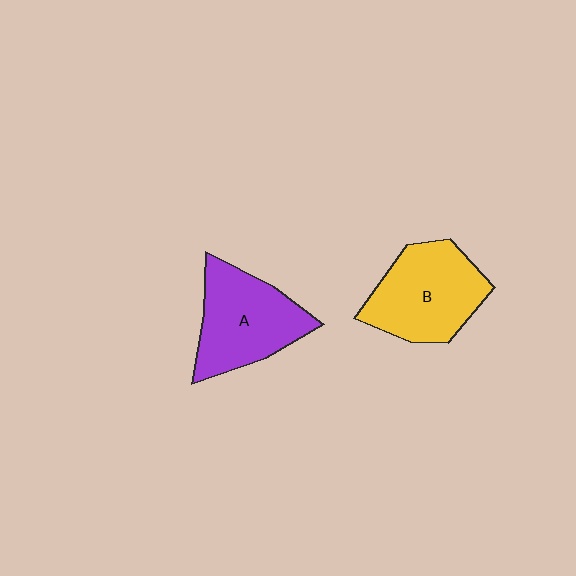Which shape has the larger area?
Shape B (yellow).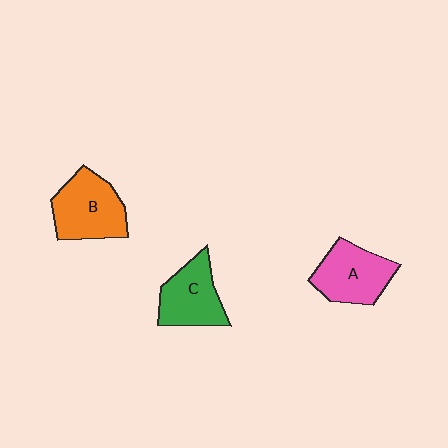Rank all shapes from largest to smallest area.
From largest to smallest: B (orange), A (pink), C (green).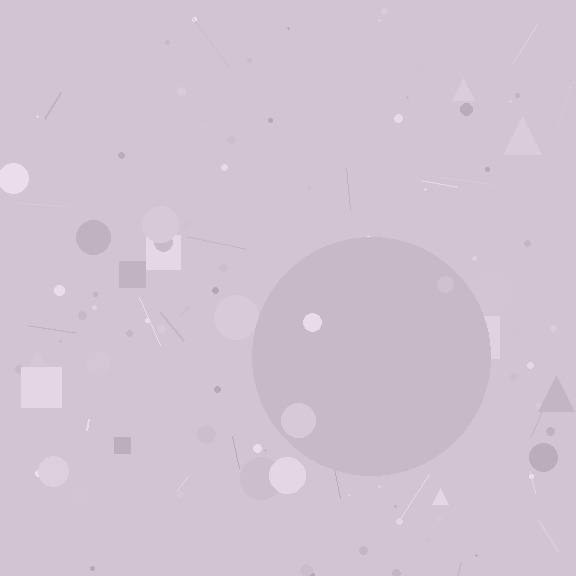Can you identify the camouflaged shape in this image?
The camouflaged shape is a circle.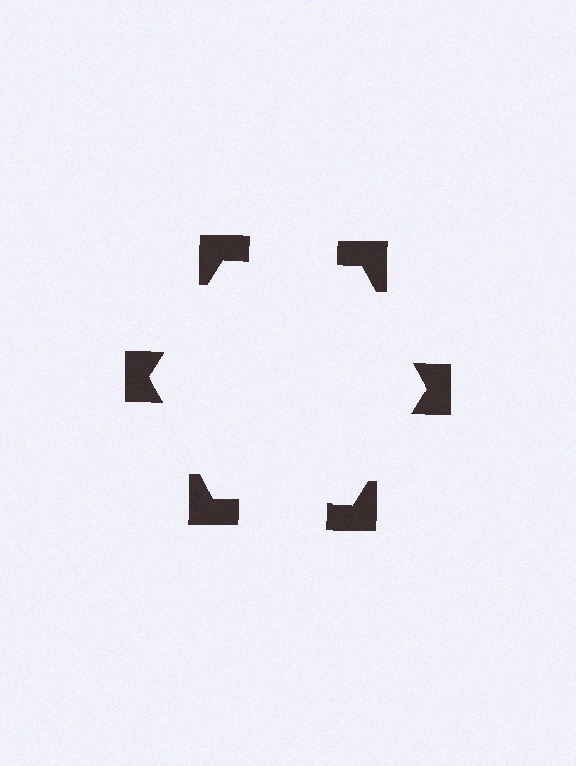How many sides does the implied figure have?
6 sides.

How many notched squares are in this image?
There are 6 — one at each vertex of the illusory hexagon.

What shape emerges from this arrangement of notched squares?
An illusory hexagon — its edges are inferred from the aligned wedge cuts in the notched squares, not physically drawn.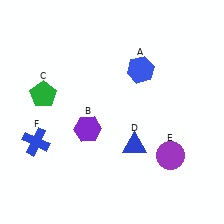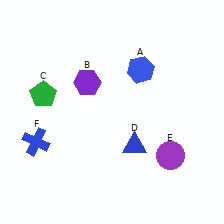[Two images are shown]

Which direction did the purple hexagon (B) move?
The purple hexagon (B) moved up.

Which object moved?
The purple hexagon (B) moved up.